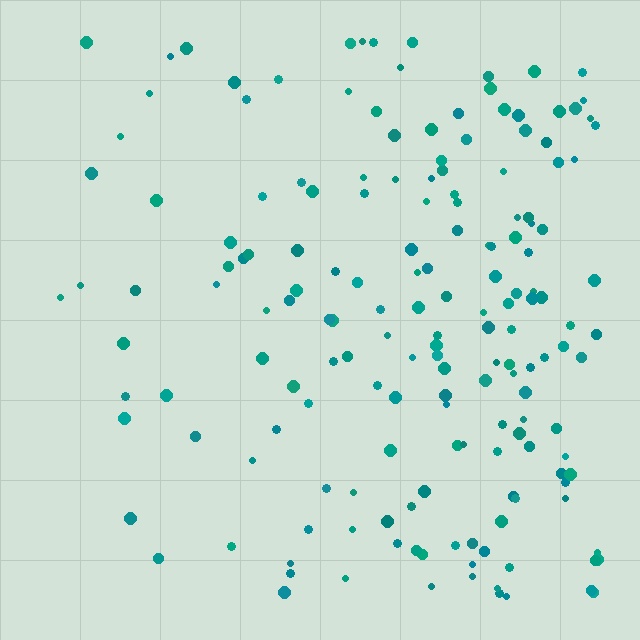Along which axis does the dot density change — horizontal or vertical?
Horizontal.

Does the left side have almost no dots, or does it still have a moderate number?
Still a moderate number, just noticeably fewer than the right.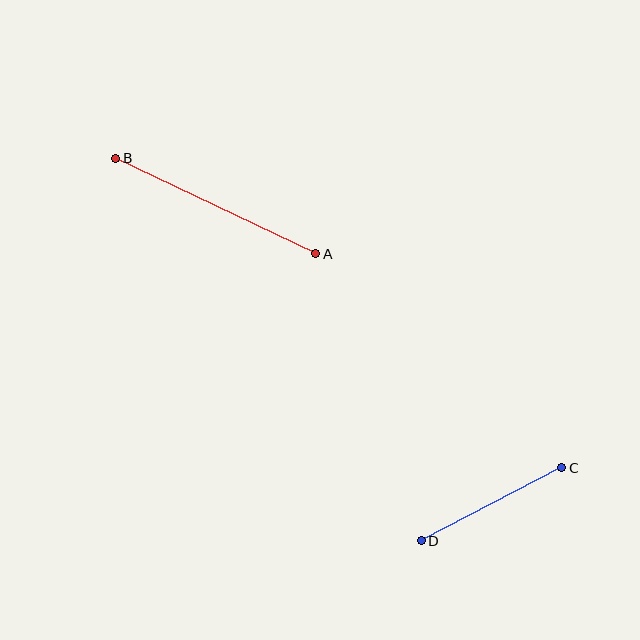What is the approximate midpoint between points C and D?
The midpoint is at approximately (492, 504) pixels.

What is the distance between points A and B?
The distance is approximately 221 pixels.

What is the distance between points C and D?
The distance is approximately 158 pixels.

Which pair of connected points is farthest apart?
Points A and B are farthest apart.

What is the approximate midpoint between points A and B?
The midpoint is at approximately (216, 206) pixels.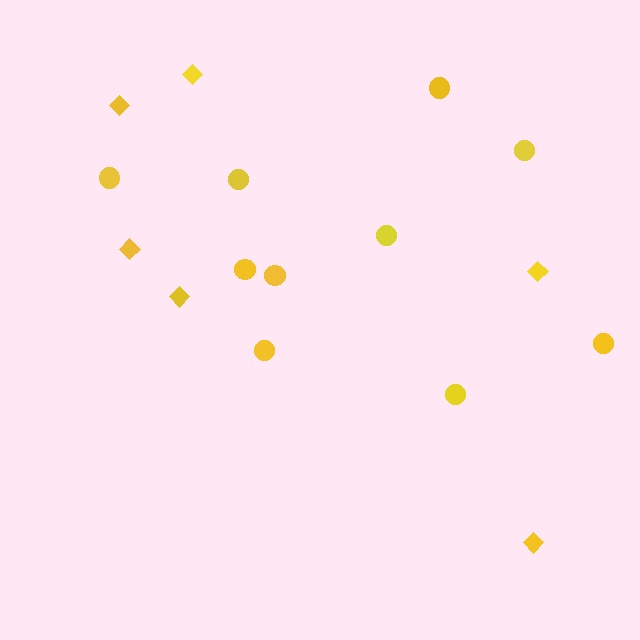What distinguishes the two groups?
There are 2 groups: one group of diamonds (6) and one group of circles (10).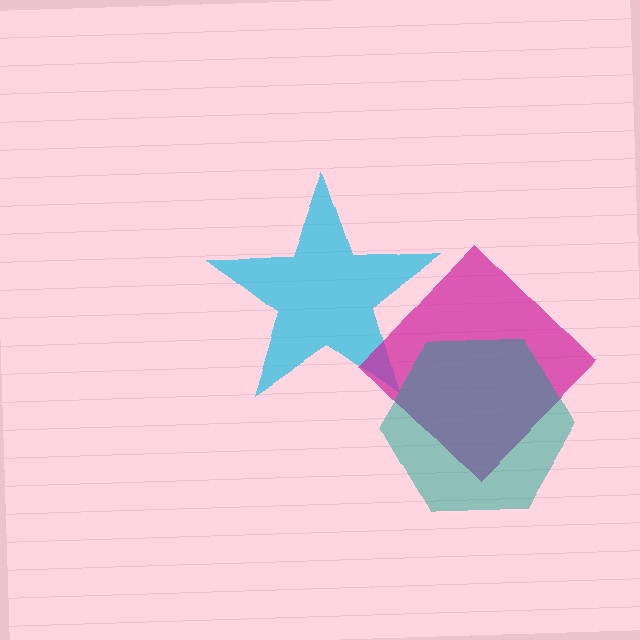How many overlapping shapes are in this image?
There are 3 overlapping shapes in the image.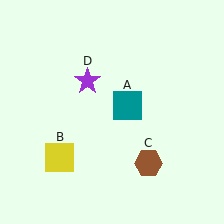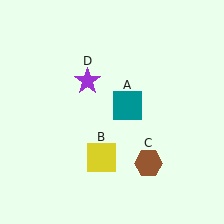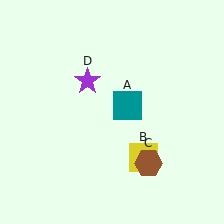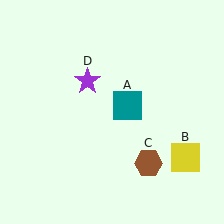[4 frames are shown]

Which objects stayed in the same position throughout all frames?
Teal square (object A) and brown hexagon (object C) and purple star (object D) remained stationary.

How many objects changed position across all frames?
1 object changed position: yellow square (object B).